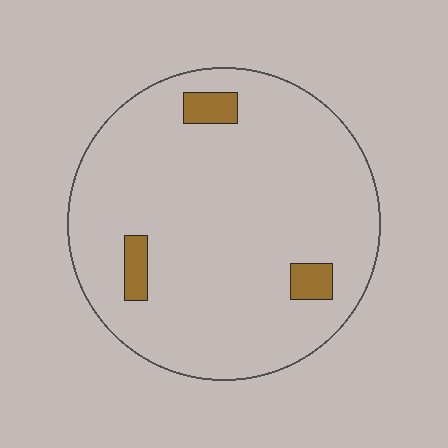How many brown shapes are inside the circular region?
3.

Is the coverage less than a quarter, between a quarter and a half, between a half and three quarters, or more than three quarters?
Less than a quarter.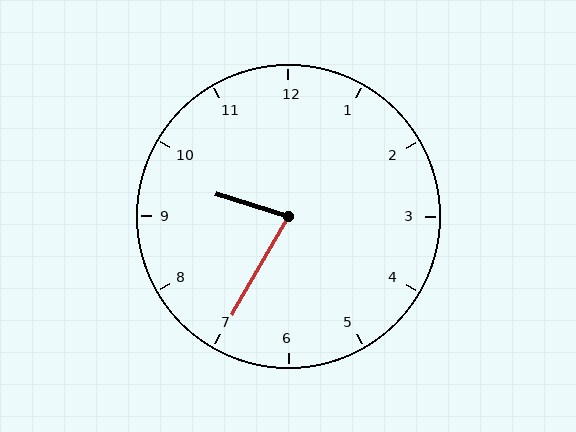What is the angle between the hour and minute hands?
Approximately 78 degrees.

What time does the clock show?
9:35.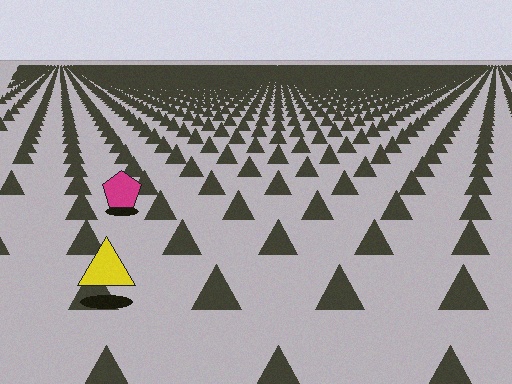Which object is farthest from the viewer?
The magenta pentagon is farthest from the viewer. It appears smaller and the ground texture around it is denser.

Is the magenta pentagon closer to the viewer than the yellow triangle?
No. The yellow triangle is closer — you can tell from the texture gradient: the ground texture is coarser near it.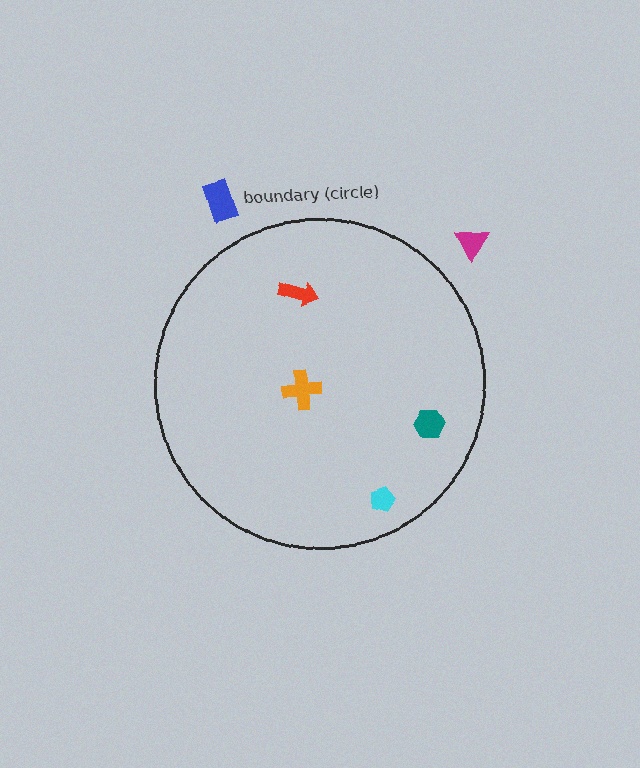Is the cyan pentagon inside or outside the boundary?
Inside.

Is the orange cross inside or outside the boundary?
Inside.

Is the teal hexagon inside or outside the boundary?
Inside.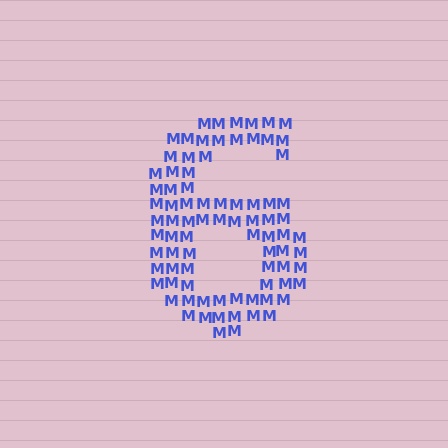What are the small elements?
The small elements are letter M's.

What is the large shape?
The large shape is the digit 6.